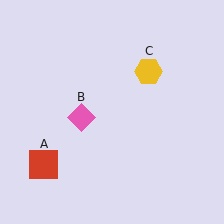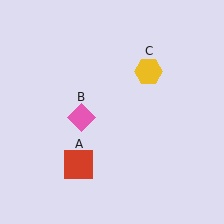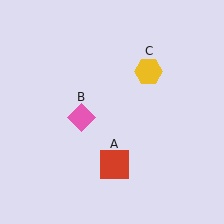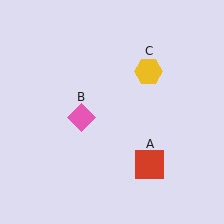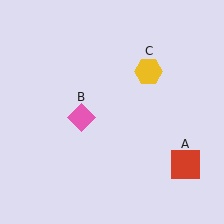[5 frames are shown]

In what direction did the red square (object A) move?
The red square (object A) moved right.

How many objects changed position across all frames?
1 object changed position: red square (object A).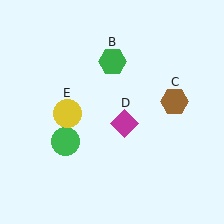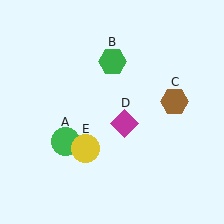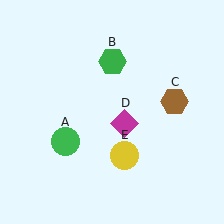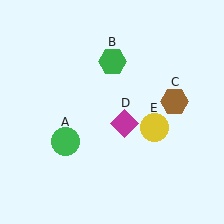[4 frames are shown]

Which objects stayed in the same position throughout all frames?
Green circle (object A) and green hexagon (object B) and brown hexagon (object C) and magenta diamond (object D) remained stationary.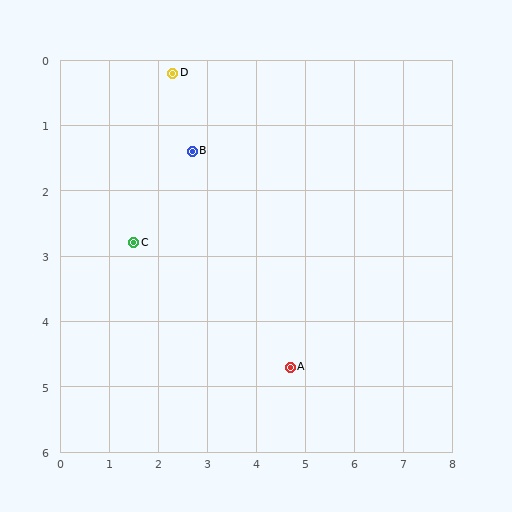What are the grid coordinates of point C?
Point C is at approximately (1.5, 2.8).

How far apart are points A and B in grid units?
Points A and B are about 3.9 grid units apart.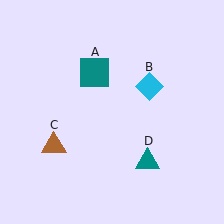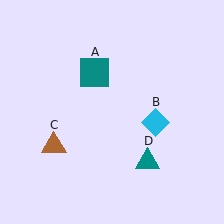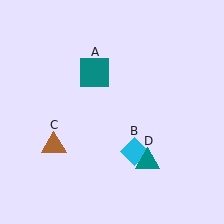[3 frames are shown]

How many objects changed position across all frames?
1 object changed position: cyan diamond (object B).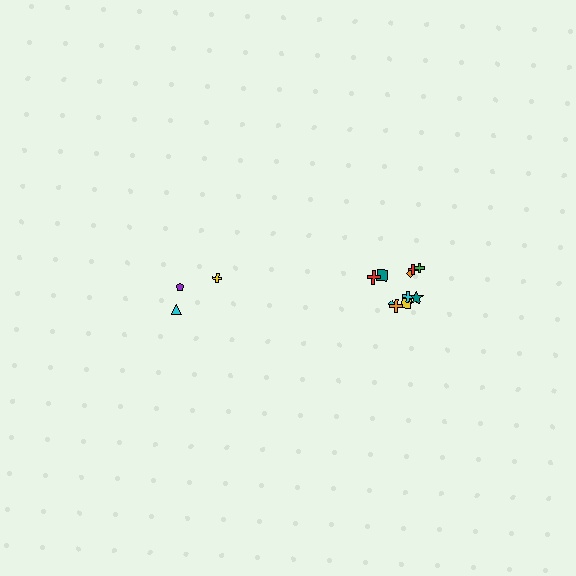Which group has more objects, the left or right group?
The right group.